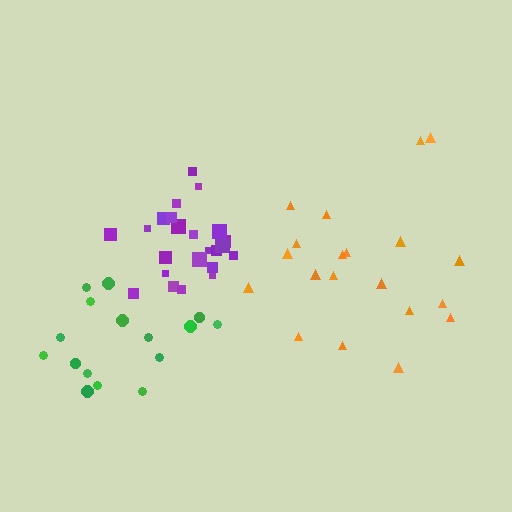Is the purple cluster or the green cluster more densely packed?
Purple.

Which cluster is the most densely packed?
Purple.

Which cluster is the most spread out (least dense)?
Green.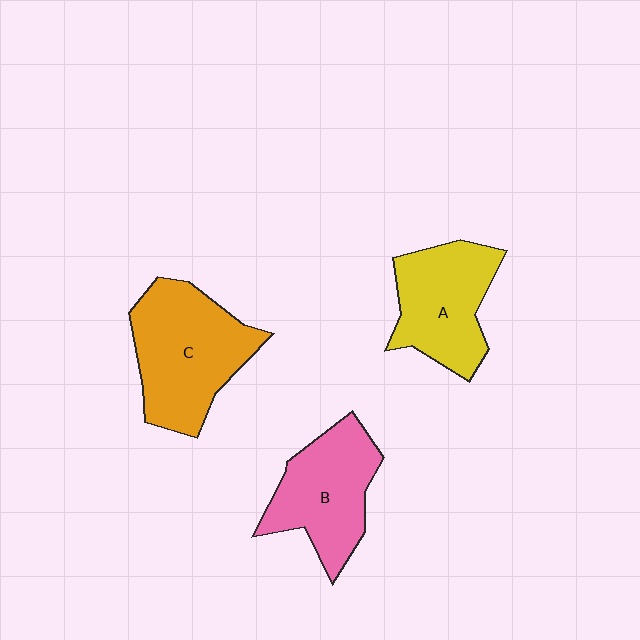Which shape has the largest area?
Shape C (orange).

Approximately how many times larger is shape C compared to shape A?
Approximately 1.2 times.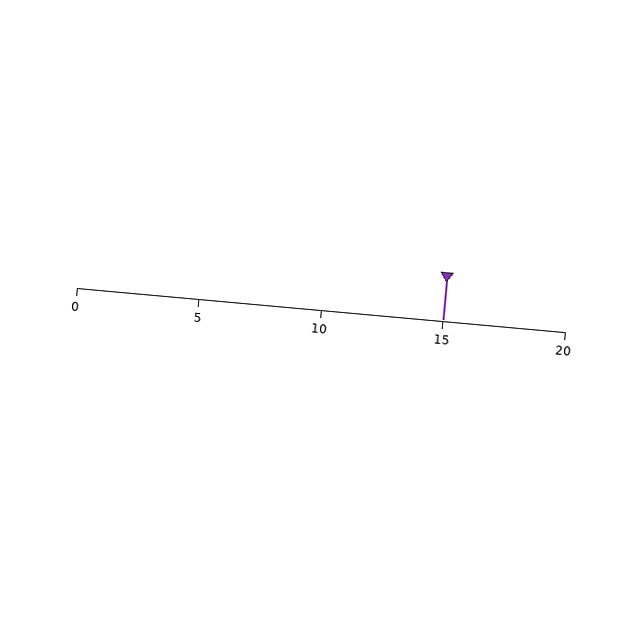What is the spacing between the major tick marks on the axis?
The major ticks are spaced 5 apart.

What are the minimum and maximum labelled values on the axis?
The axis runs from 0 to 20.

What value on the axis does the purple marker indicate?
The marker indicates approximately 15.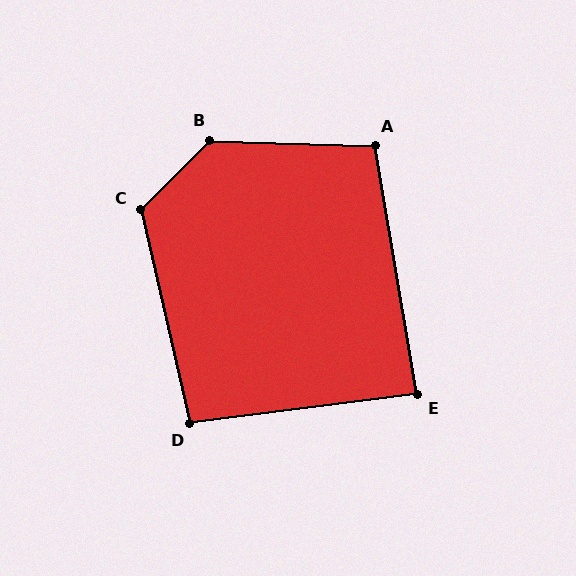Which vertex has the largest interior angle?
B, at approximately 133 degrees.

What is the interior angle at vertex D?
Approximately 96 degrees (obtuse).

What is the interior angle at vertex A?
Approximately 101 degrees (obtuse).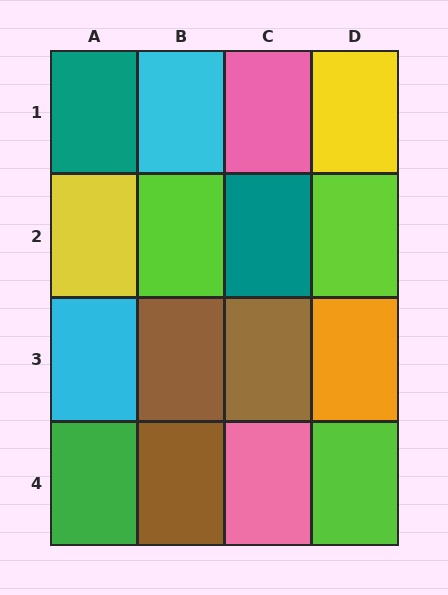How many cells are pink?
2 cells are pink.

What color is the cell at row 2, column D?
Lime.